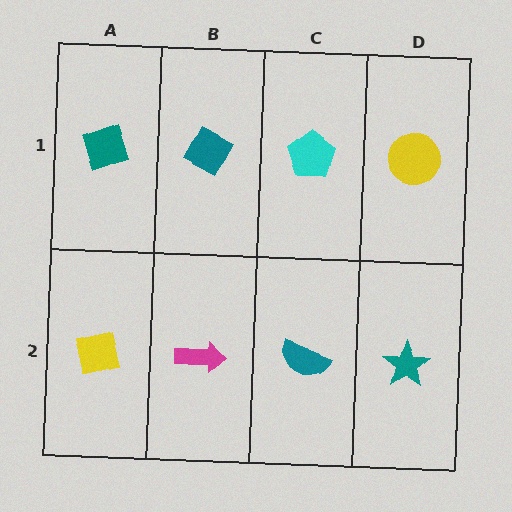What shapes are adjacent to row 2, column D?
A yellow circle (row 1, column D), a teal semicircle (row 2, column C).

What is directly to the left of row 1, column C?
A teal diamond.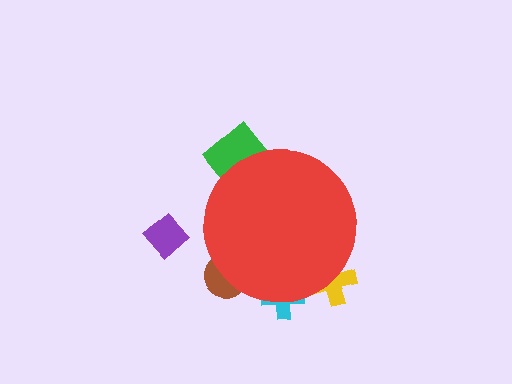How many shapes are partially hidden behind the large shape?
4 shapes are partially hidden.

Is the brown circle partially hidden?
Yes, the brown circle is partially hidden behind the red circle.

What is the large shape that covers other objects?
A red circle.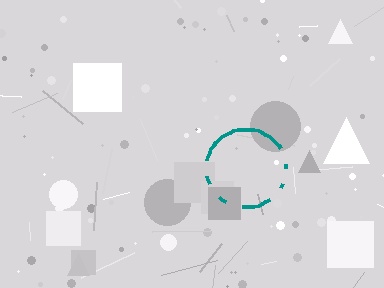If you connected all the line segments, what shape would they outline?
They would outline a circle.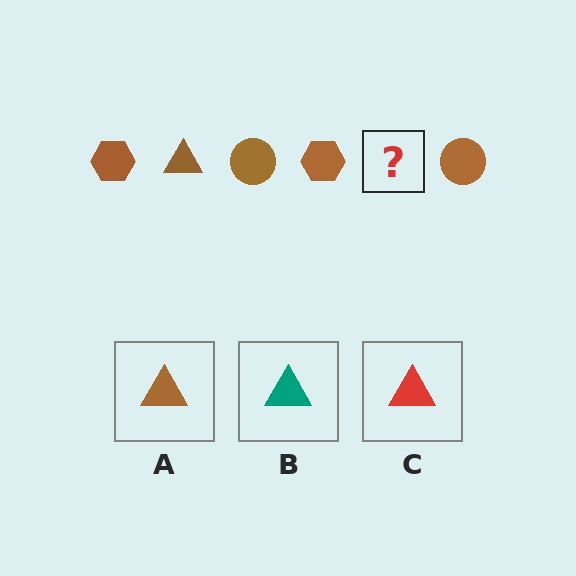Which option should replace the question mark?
Option A.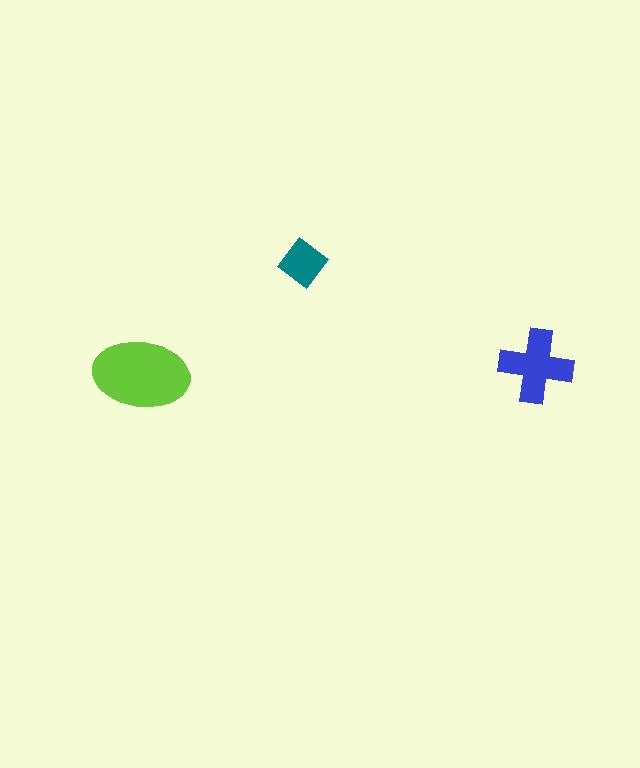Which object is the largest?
The lime ellipse.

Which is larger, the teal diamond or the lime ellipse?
The lime ellipse.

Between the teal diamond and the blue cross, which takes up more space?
The blue cross.